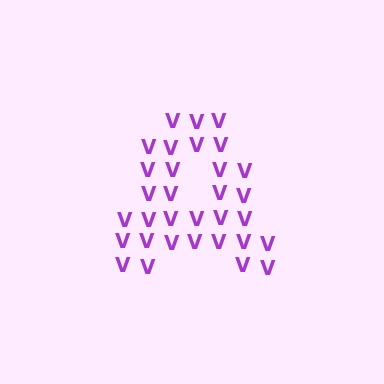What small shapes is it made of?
It is made of small letter V's.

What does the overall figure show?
The overall figure shows the letter A.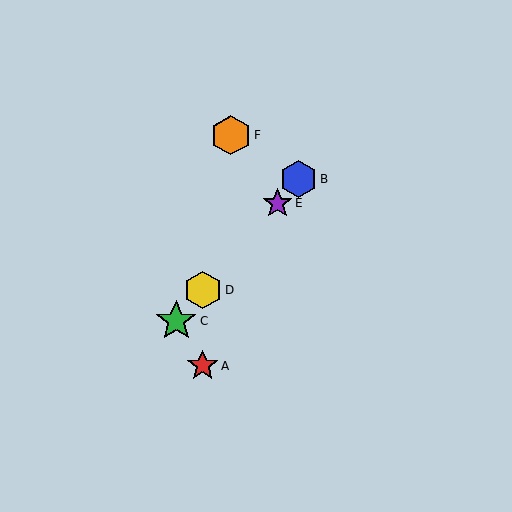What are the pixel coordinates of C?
Object C is at (176, 321).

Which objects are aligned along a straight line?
Objects B, C, D, E are aligned along a straight line.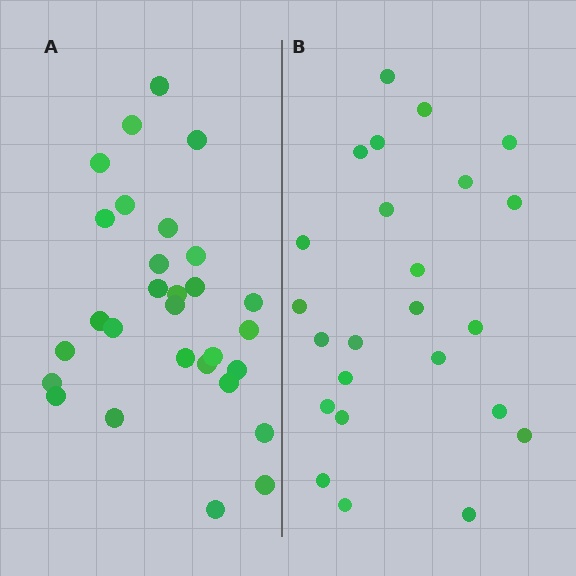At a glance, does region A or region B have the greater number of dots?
Region A (the left region) has more dots.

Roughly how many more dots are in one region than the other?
Region A has about 5 more dots than region B.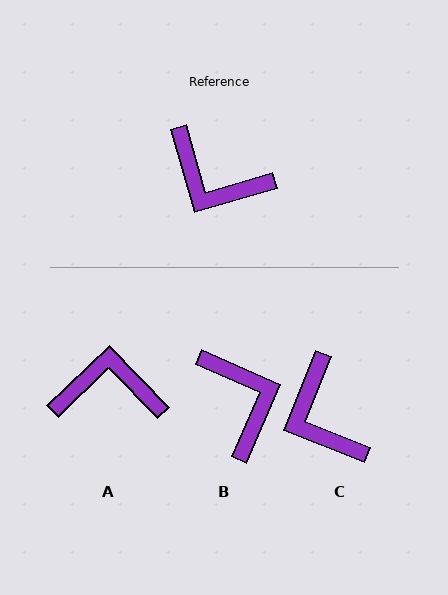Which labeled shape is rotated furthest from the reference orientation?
A, about 152 degrees away.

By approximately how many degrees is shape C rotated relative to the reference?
Approximately 38 degrees clockwise.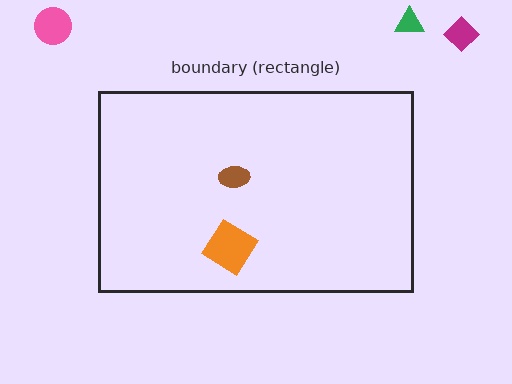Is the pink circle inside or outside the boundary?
Outside.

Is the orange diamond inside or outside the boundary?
Inside.